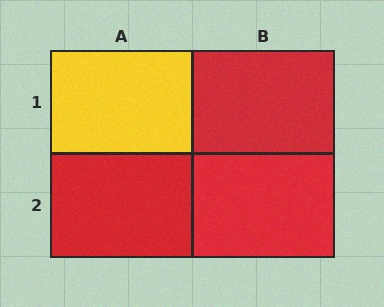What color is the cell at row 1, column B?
Red.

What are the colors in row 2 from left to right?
Red, red.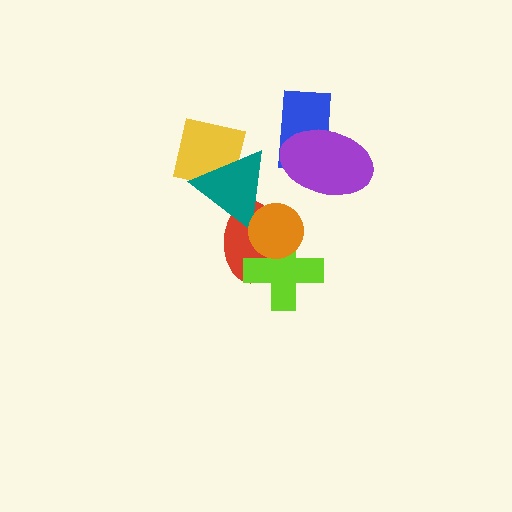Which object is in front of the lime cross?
The orange circle is in front of the lime cross.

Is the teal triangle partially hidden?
Yes, it is partially covered by another shape.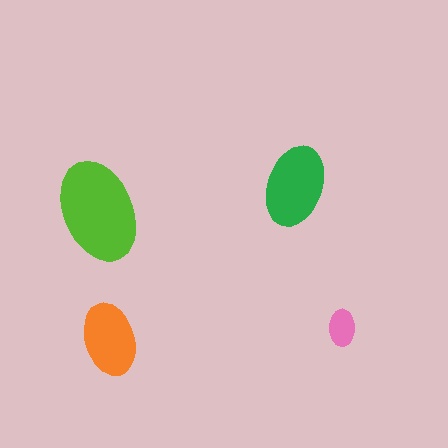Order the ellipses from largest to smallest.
the lime one, the green one, the orange one, the pink one.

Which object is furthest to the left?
The lime ellipse is leftmost.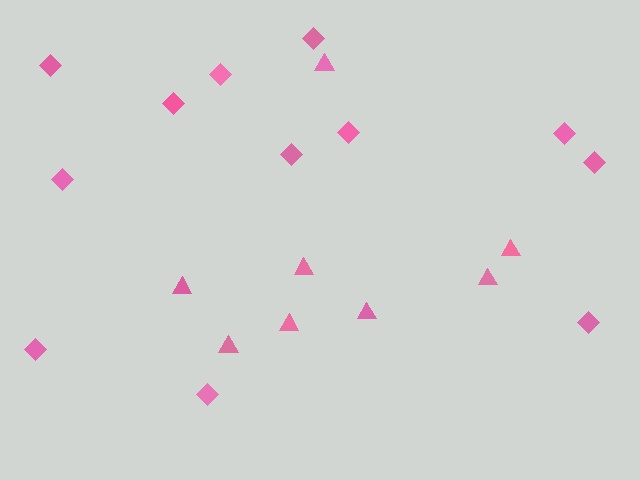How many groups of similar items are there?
There are 2 groups: one group of triangles (8) and one group of diamonds (12).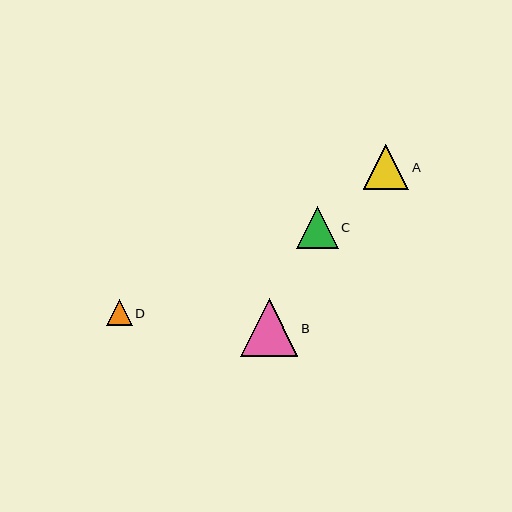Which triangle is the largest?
Triangle B is the largest with a size of approximately 58 pixels.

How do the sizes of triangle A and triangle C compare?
Triangle A and triangle C are approximately the same size.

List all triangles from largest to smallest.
From largest to smallest: B, A, C, D.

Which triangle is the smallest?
Triangle D is the smallest with a size of approximately 26 pixels.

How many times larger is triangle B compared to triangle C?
Triangle B is approximately 1.4 times the size of triangle C.